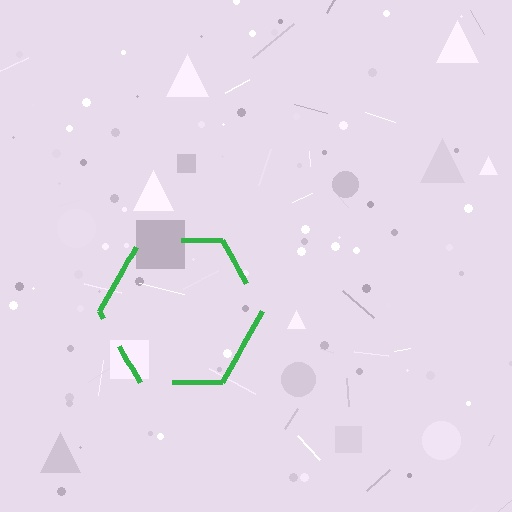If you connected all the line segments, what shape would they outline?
They would outline a hexagon.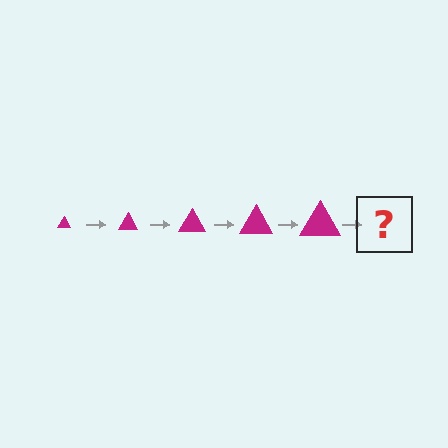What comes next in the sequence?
The next element should be a magenta triangle, larger than the previous one.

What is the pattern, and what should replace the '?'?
The pattern is that the triangle gets progressively larger each step. The '?' should be a magenta triangle, larger than the previous one.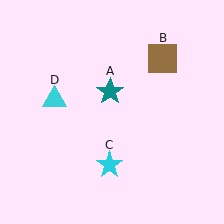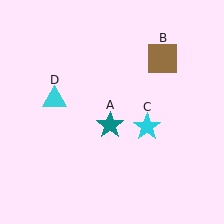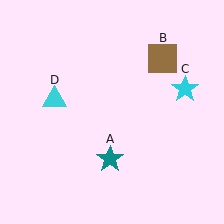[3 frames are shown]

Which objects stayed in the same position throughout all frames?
Brown square (object B) and cyan triangle (object D) remained stationary.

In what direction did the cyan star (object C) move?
The cyan star (object C) moved up and to the right.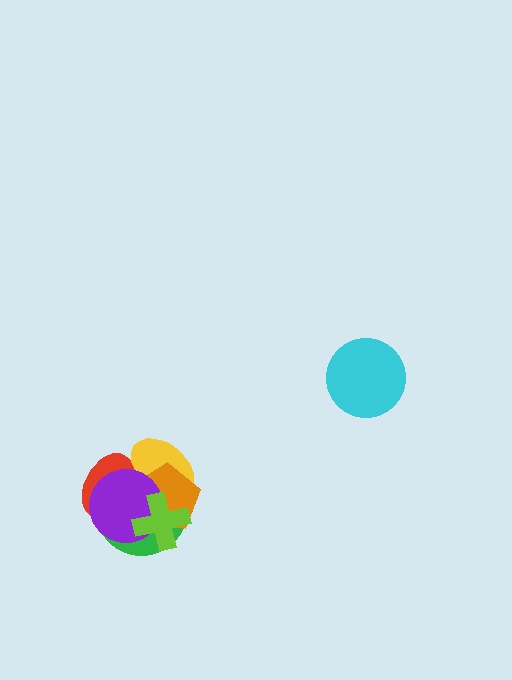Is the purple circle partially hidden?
Yes, it is partially covered by another shape.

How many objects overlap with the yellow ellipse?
5 objects overlap with the yellow ellipse.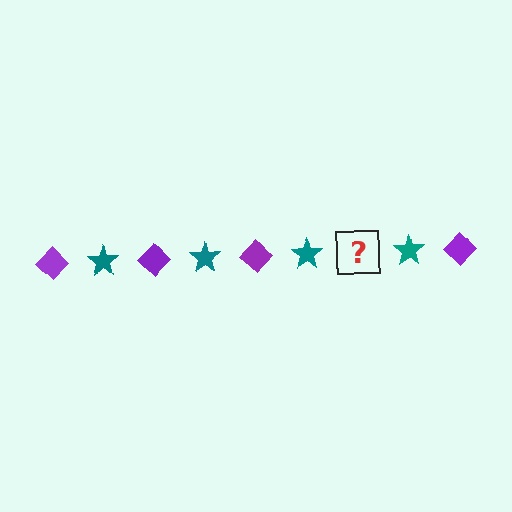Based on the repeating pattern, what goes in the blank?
The blank should be a purple diamond.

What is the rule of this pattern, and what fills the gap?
The rule is that the pattern alternates between purple diamond and teal star. The gap should be filled with a purple diamond.